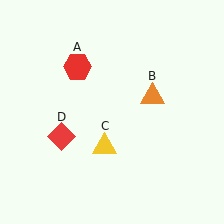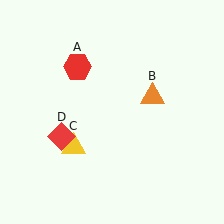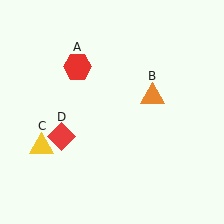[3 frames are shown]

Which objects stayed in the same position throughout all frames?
Red hexagon (object A) and orange triangle (object B) and red diamond (object D) remained stationary.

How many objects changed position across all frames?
1 object changed position: yellow triangle (object C).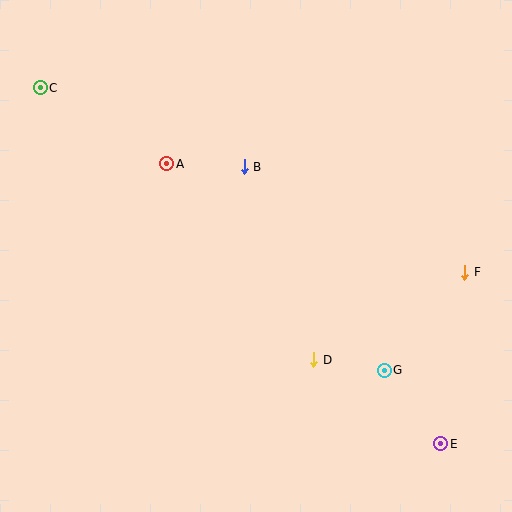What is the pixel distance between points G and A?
The distance between G and A is 300 pixels.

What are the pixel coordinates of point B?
Point B is at (244, 167).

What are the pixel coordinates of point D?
Point D is at (314, 360).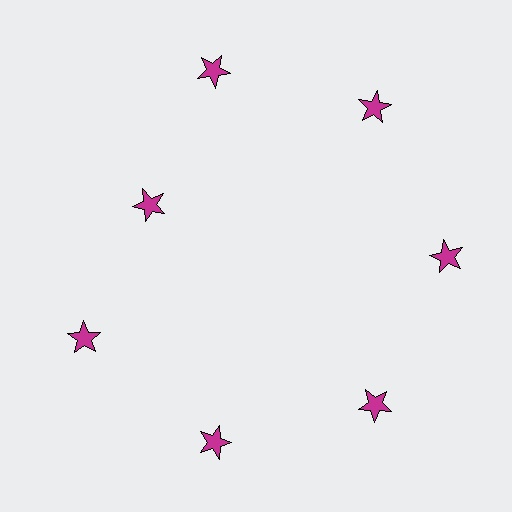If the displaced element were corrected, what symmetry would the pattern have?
It would have 7-fold rotational symmetry — the pattern would map onto itself every 51 degrees.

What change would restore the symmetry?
The symmetry would be restored by moving it outward, back onto the ring so that all 7 stars sit at equal angles and equal distance from the center.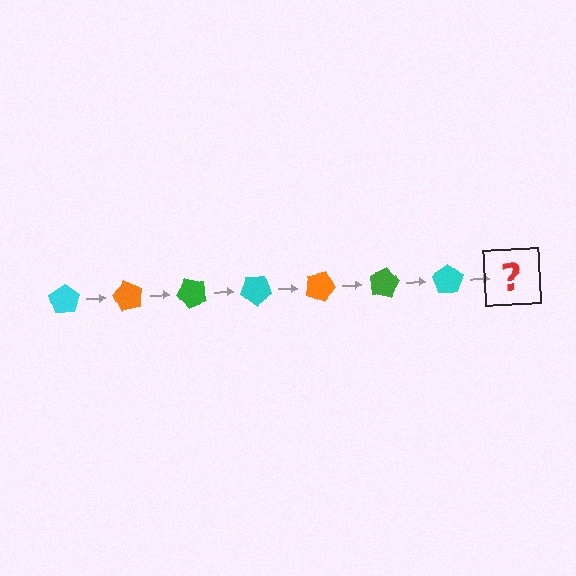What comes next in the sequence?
The next element should be an orange pentagon, rotated 420 degrees from the start.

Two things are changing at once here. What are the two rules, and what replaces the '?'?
The two rules are that it rotates 60 degrees each step and the color cycles through cyan, orange, and green. The '?' should be an orange pentagon, rotated 420 degrees from the start.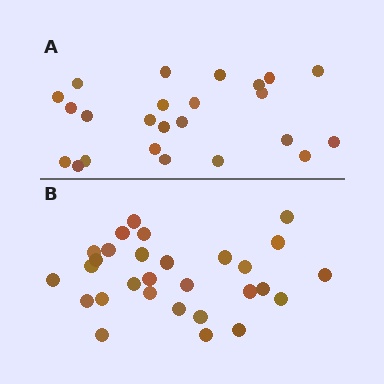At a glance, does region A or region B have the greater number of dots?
Region B (the bottom region) has more dots.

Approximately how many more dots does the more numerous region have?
Region B has about 5 more dots than region A.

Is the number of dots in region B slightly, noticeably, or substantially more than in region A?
Region B has only slightly more — the two regions are fairly close. The ratio is roughly 1.2 to 1.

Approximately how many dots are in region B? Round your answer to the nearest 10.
About 30 dots. (The exact count is 29, which rounds to 30.)